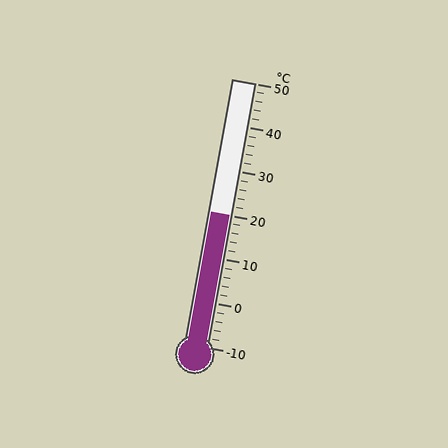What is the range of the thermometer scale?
The thermometer scale ranges from -10°C to 50°C.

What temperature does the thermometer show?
The thermometer shows approximately 20°C.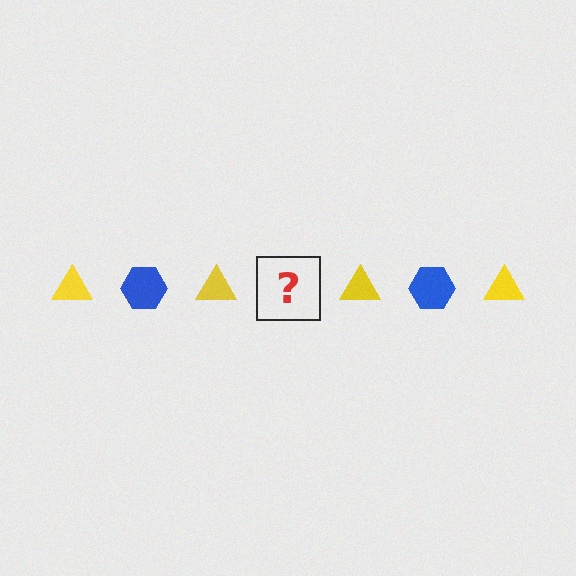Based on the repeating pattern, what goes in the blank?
The blank should be a blue hexagon.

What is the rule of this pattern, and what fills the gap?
The rule is that the pattern alternates between yellow triangle and blue hexagon. The gap should be filled with a blue hexagon.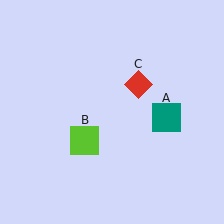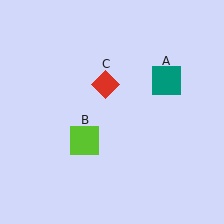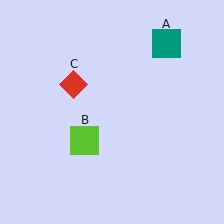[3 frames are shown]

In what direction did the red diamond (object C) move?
The red diamond (object C) moved left.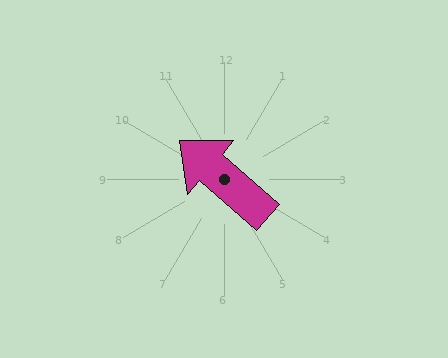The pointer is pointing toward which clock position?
Roughly 10 o'clock.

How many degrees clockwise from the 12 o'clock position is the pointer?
Approximately 311 degrees.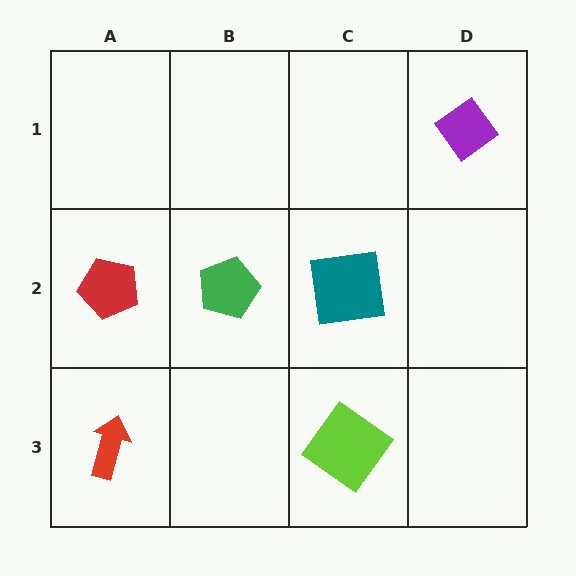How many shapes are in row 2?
3 shapes.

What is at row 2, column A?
A red pentagon.